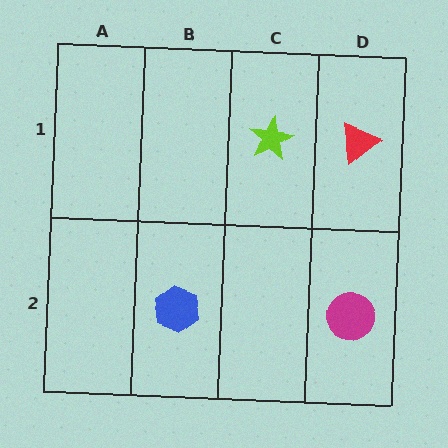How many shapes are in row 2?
2 shapes.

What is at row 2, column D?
A magenta circle.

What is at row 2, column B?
A blue hexagon.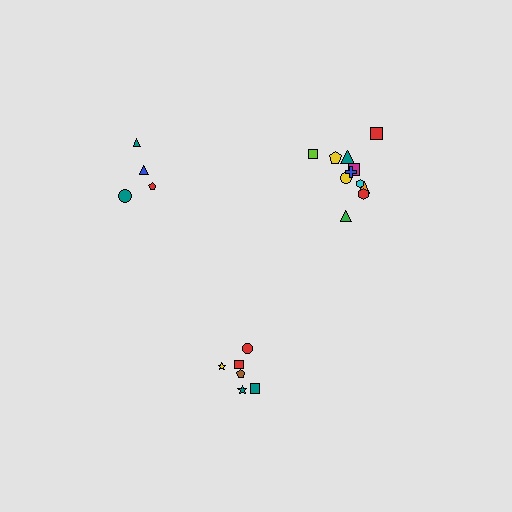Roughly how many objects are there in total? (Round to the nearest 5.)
Roughly 20 objects in total.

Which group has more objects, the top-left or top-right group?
The top-right group.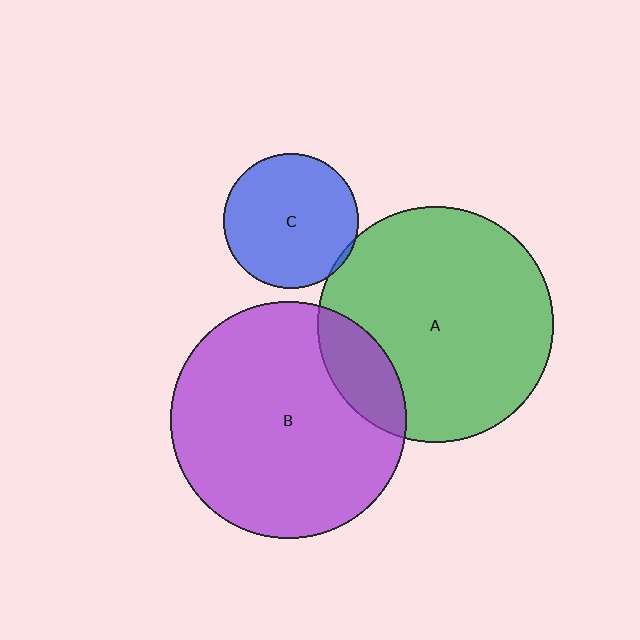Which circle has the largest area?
Circle B (purple).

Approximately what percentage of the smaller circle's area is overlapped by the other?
Approximately 15%.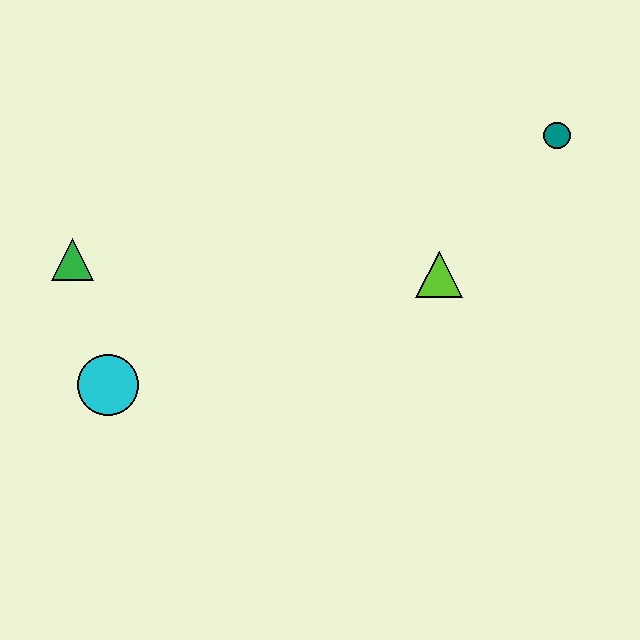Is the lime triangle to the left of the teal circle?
Yes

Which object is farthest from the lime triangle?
The green triangle is farthest from the lime triangle.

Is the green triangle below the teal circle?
Yes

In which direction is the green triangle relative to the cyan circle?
The green triangle is above the cyan circle.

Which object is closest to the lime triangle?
The teal circle is closest to the lime triangle.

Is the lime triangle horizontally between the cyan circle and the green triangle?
No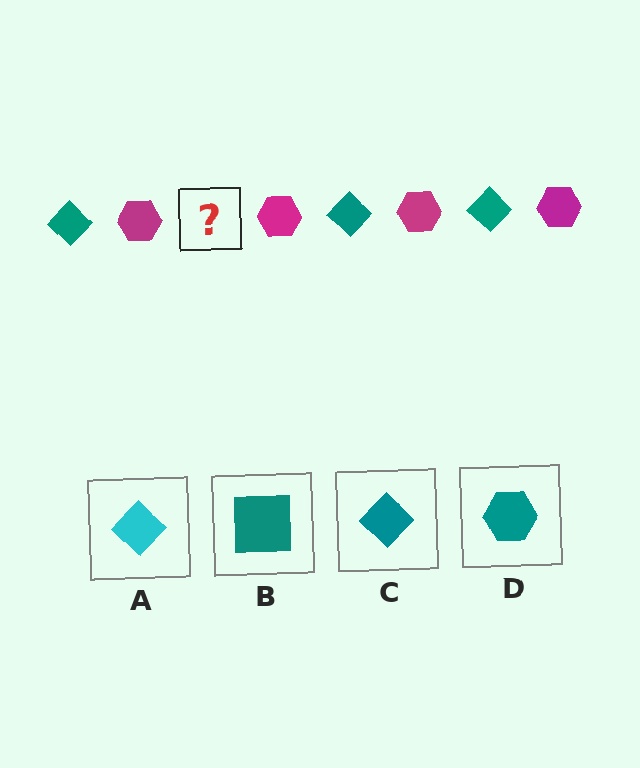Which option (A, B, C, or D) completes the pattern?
C.